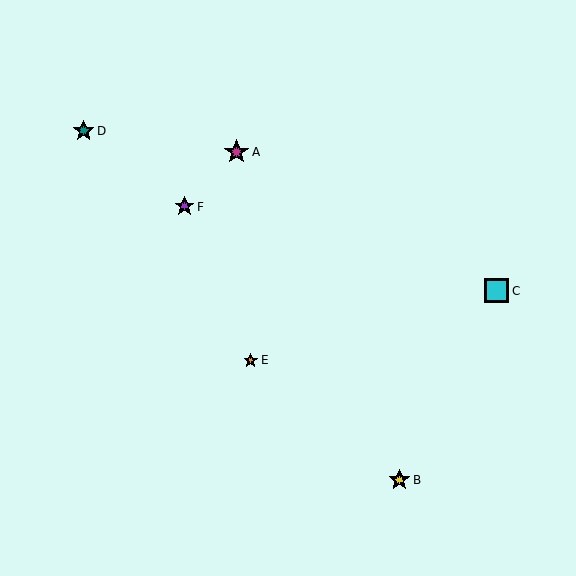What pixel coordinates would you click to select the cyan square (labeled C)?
Click at (497, 291) to select the cyan square C.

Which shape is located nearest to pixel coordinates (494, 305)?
The cyan square (labeled C) at (497, 291) is nearest to that location.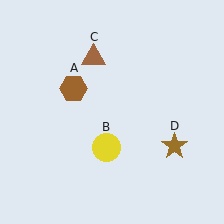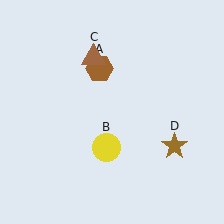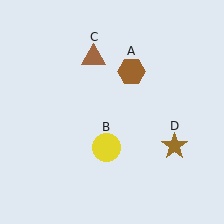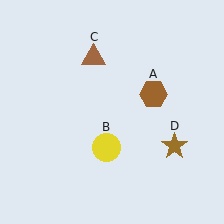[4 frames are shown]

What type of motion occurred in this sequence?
The brown hexagon (object A) rotated clockwise around the center of the scene.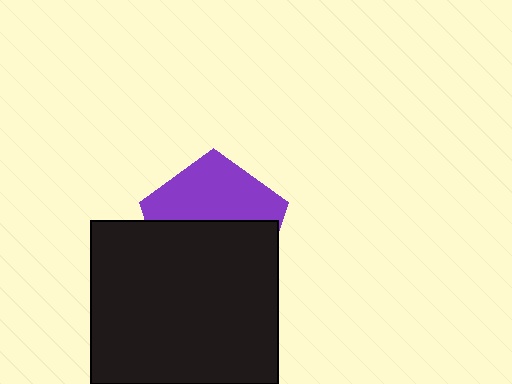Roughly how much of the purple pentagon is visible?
A small part of it is visible (roughly 45%).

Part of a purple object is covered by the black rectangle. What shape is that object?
It is a pentagon.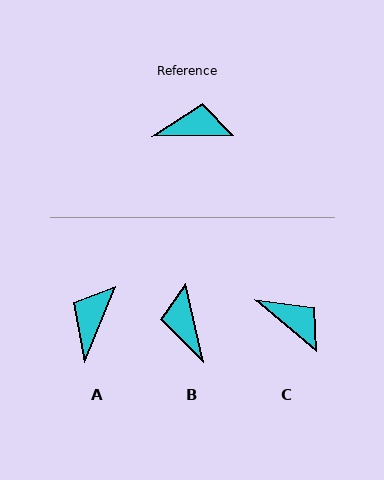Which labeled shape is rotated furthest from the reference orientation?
B, about 103 degrees away.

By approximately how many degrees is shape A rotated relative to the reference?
Approximately 68 degrees counter-clockwise.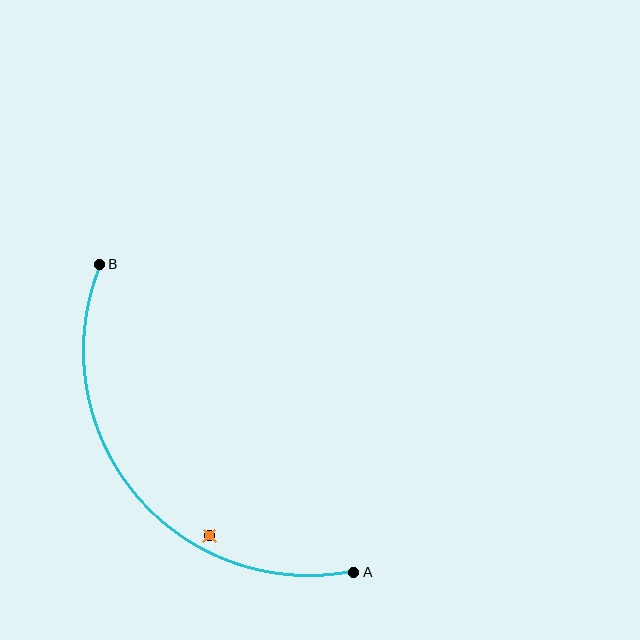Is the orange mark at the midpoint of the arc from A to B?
No — the orange mark does not lie on the arc at all. It sits slightly inside the curve.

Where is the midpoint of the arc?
The arc midpoint is the point on the curve farthest from the straight line joining A and B. It sits below and to the left of that line.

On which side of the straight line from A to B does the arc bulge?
The arc bulges below and to the left of the straight line connecting A and B.